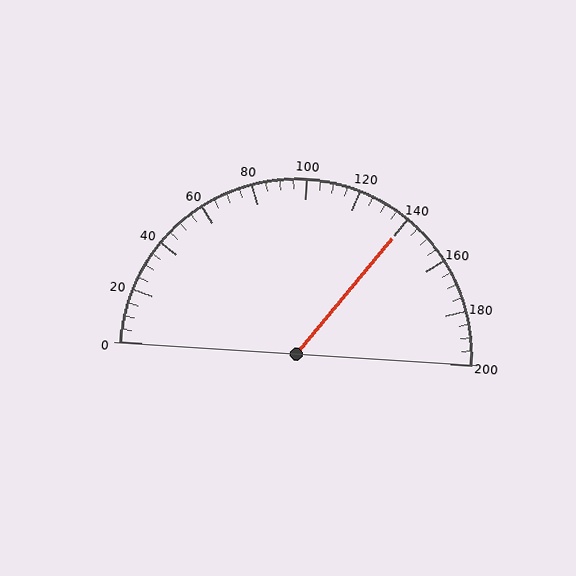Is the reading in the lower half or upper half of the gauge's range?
The reading is in the upper half of the range (0 to 200).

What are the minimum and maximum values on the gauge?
The gauge ranges from 0 to 200.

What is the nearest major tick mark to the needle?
The nearest major tick mark is 140.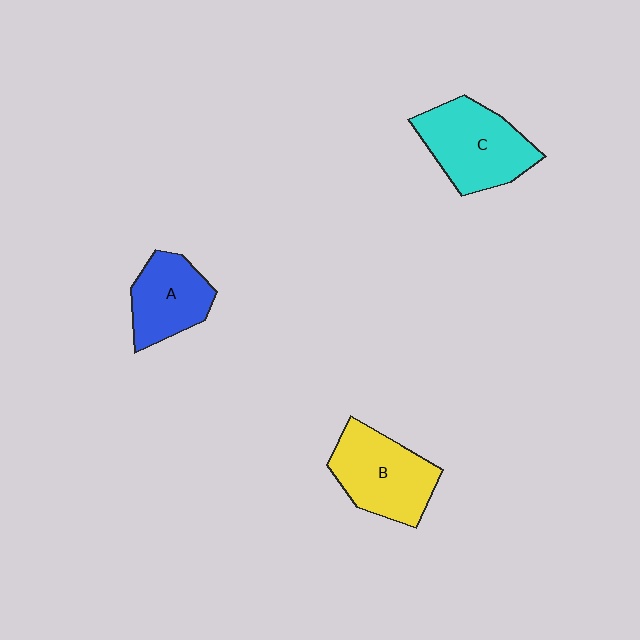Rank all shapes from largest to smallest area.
From largest to smallest: C (cyan), B (yellow), A (blue).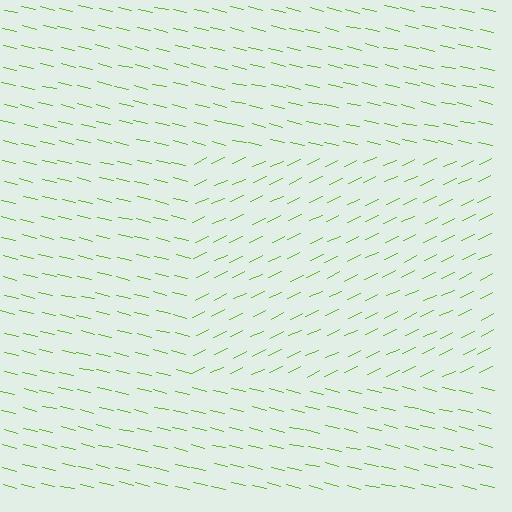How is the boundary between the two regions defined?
The boundary is defined purely by a change in line orientation (approximately 38 degrees difference). All lines are the same color and thickness.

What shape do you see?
I see a rectangle.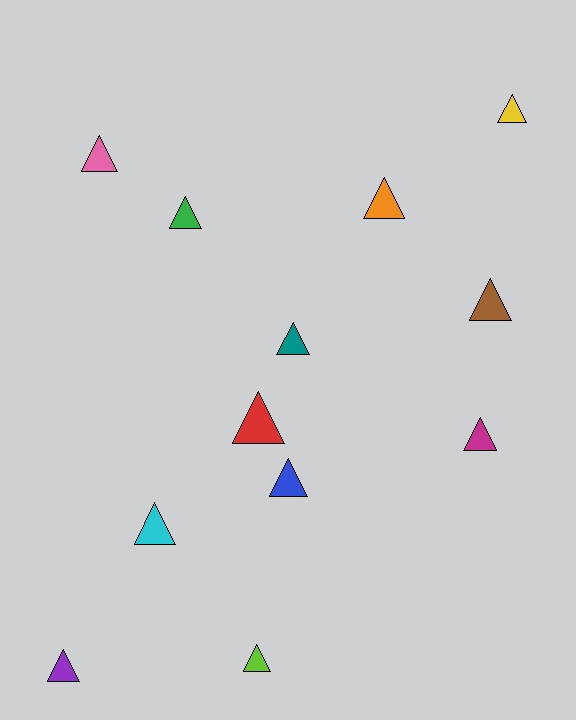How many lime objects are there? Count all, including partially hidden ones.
There is 1 lime object.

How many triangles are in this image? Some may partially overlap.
There are 12 triangles.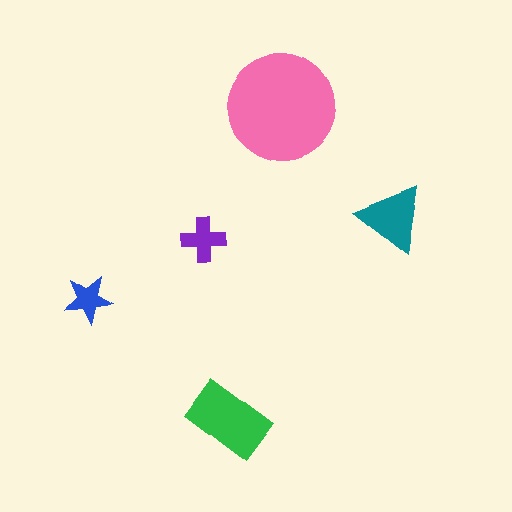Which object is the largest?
The pink circle.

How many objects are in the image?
There are 5 objects in the image.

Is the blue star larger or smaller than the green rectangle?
Smaller.